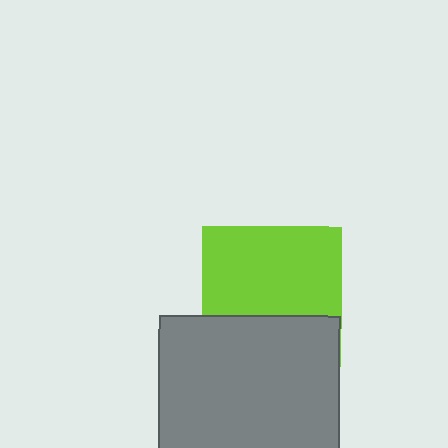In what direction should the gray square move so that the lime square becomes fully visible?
The gray square should move down. That is the shortest direction to clear the overlap and leave the lime square fully visible.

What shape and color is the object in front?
The object in front is a gray square.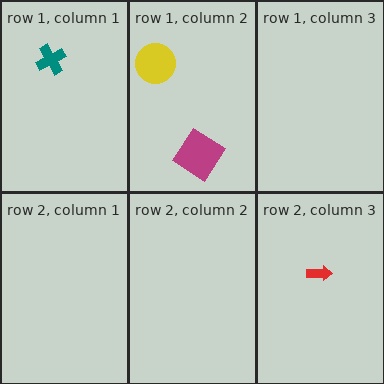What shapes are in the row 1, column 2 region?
The yellow circle, the magenta diamond.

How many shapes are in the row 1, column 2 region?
2.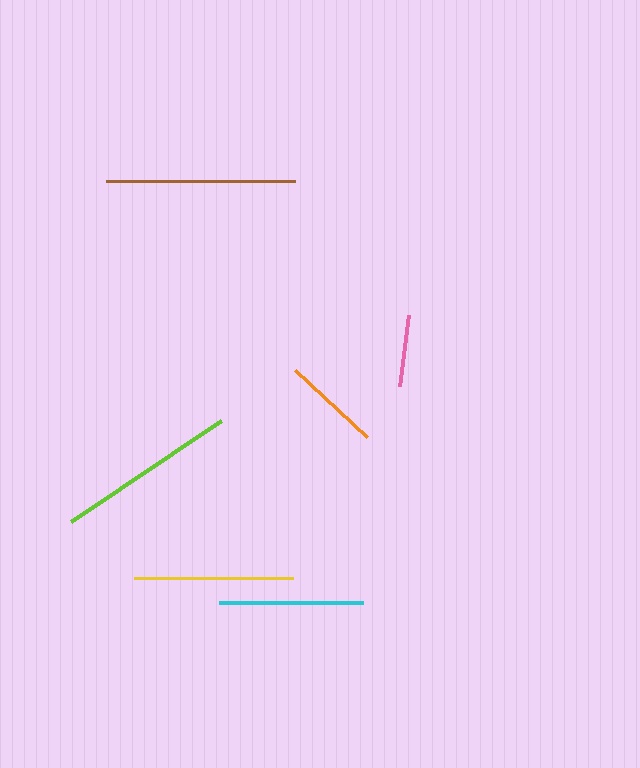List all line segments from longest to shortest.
From longest to shortest: brown, lime, yellow, cyan, orange, pink.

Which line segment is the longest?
The brown line is the longest at approximately 189 pixels.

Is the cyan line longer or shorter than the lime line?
The lime line is longer than the cyan line.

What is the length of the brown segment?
The brown segment is approximately 189 pixels long.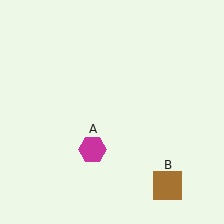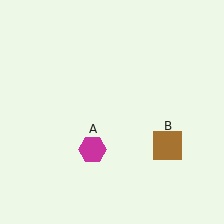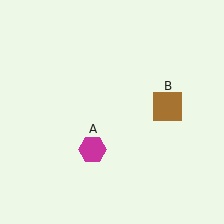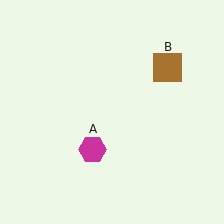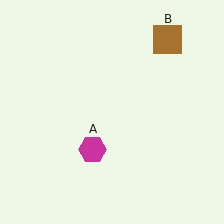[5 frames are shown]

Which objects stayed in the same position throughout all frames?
Magenta hexagon (object A) remained stationary.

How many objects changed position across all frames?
1 object changed position: brown square (object B).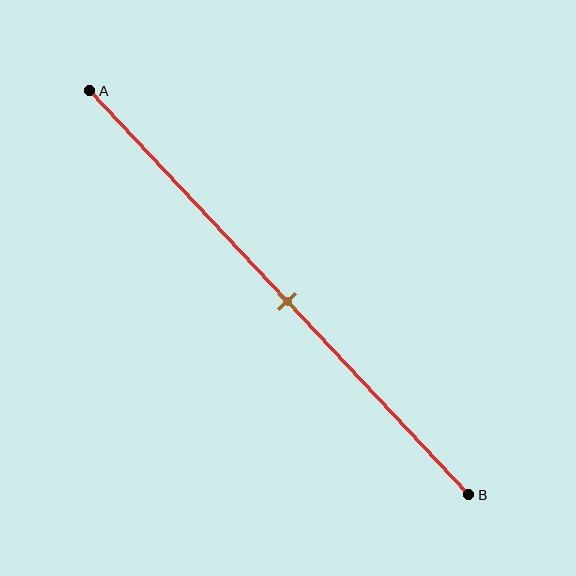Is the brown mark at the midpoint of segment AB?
Yes, the mark is approximately at the midpoint.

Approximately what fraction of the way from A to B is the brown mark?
The brown mark is approximately 50% of the way from A to B.